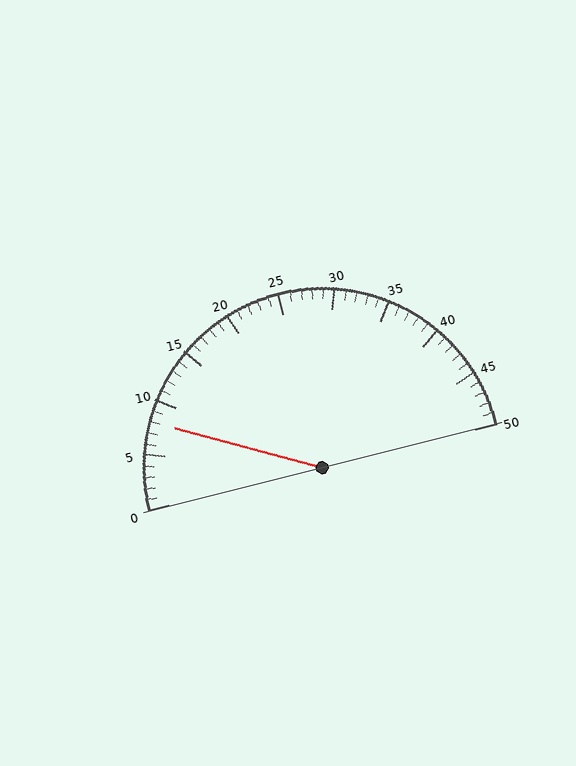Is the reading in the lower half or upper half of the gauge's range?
The reading is in the lower half of the range (0 to 50).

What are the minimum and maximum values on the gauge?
The gauge ranges from 0 to 50.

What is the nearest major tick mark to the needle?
The nearest major tick mark is 10.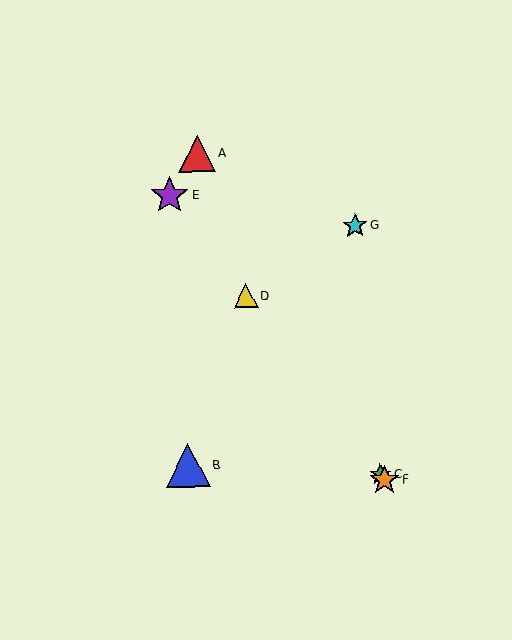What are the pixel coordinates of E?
Object E is at (170, 196).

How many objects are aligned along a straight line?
4 objects (C, D, E, F) are aligned along a straight line.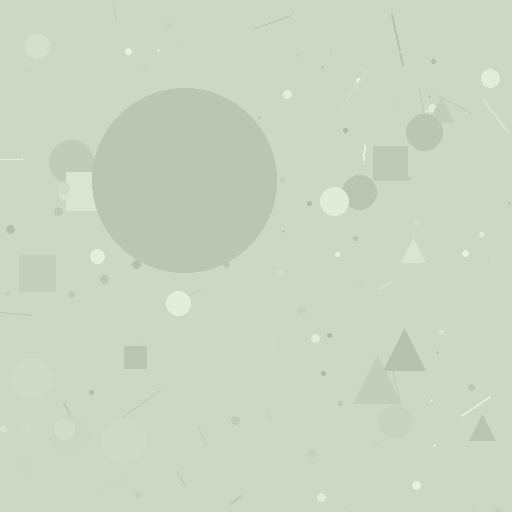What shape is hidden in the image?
A circle is hidden in the image.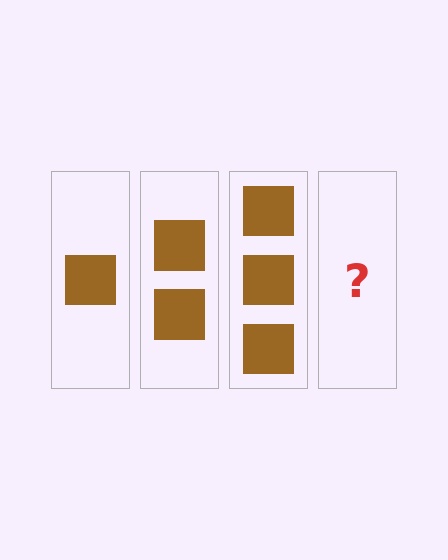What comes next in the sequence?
The next element should be 4 squares.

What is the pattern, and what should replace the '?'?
The pattern is that each step adds one more square. The '?' should be 4 squares.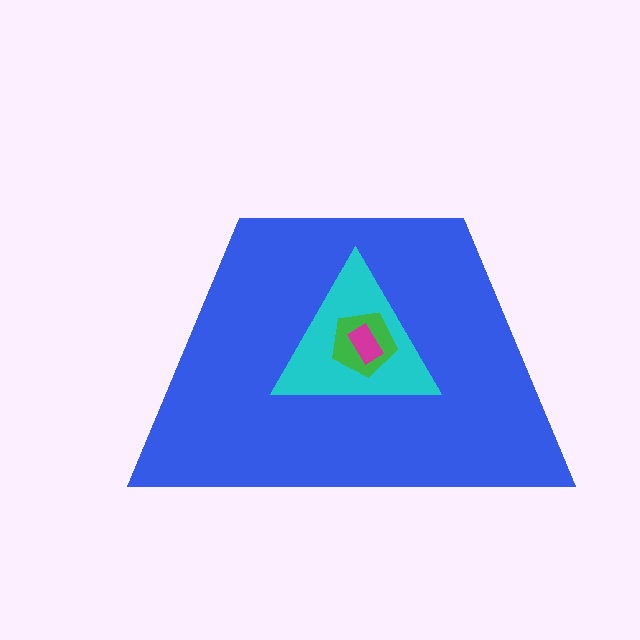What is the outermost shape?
The blue trapezoid.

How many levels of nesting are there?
4.